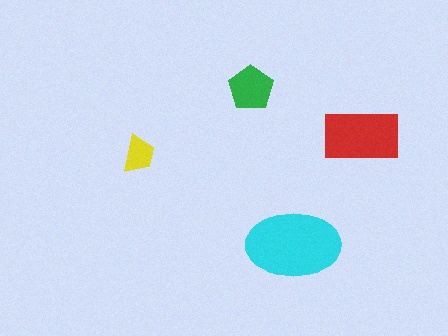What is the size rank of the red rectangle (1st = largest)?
2nd.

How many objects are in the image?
There are 4 objects in the image.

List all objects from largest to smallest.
The cyan ellipse, the red rectangle, the green pentagon, the yellow trapezoid.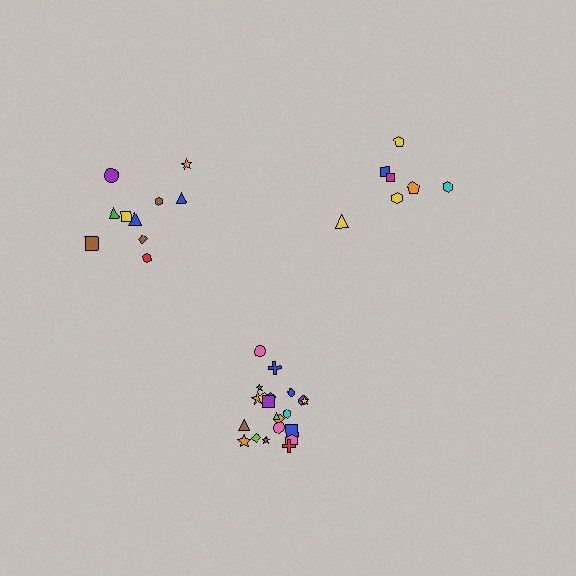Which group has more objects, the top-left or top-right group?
The top-left group.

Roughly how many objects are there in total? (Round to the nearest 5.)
Roughly 40 objects in total.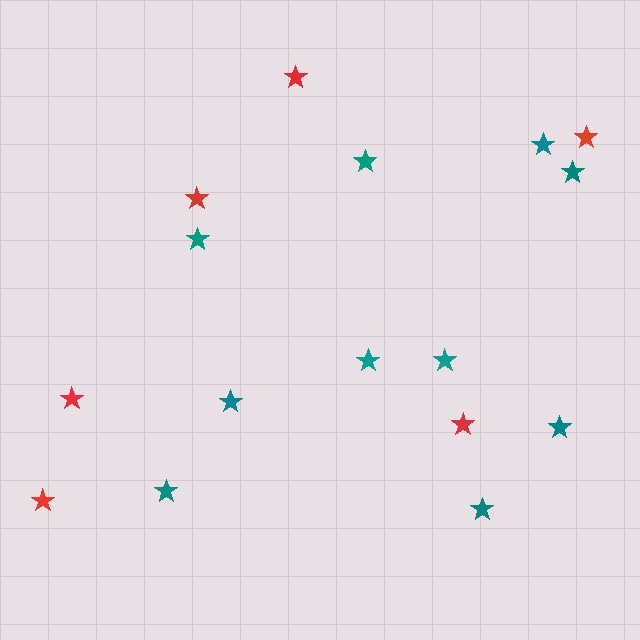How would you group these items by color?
There are 2 groups: one group of teal stars (10) and one group of red stars (6).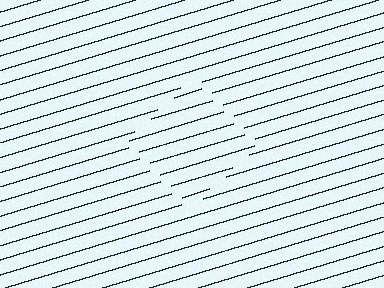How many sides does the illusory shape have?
4 sides — the line-ends trace a square.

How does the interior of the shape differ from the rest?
The interior of the shape contains the same grating, shifted by half a period — the contour is defined by the phase discontinuity where line-ends from the inner and outer gratings abut.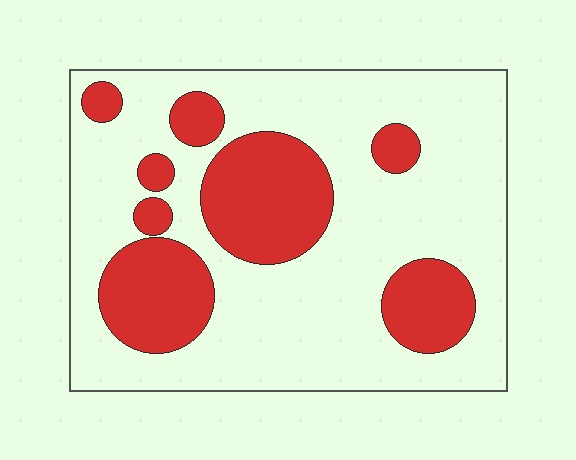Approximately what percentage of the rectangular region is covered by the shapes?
Approximately 30%.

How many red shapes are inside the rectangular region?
8.